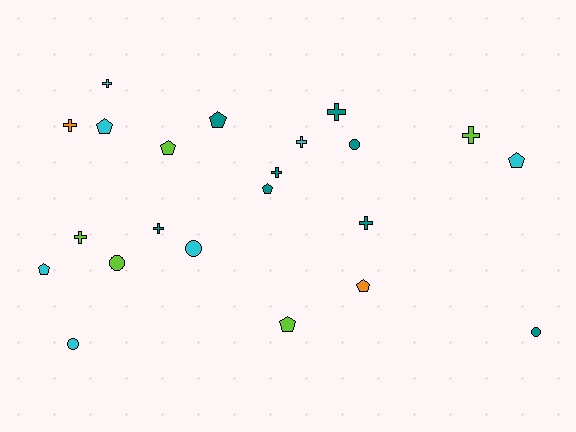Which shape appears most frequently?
Cross, with 9 objects.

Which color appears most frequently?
Teal, with 8 objects.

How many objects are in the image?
There are 22 objects.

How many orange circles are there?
There are no orange circles.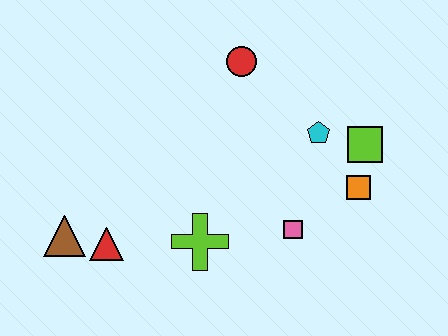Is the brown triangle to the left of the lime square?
Yes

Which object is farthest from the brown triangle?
The lime square is farthest from the brown triangle.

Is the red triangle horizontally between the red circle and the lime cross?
No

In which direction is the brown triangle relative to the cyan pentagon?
The brown triangle is to the left of the cyan pentagon.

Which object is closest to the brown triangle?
The red triangle is closest to the brown triangle.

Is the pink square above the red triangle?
Yes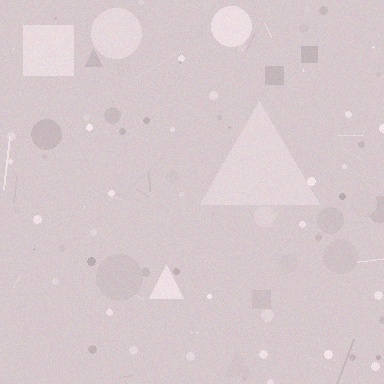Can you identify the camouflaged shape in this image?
The camouflaged shape is a triangle.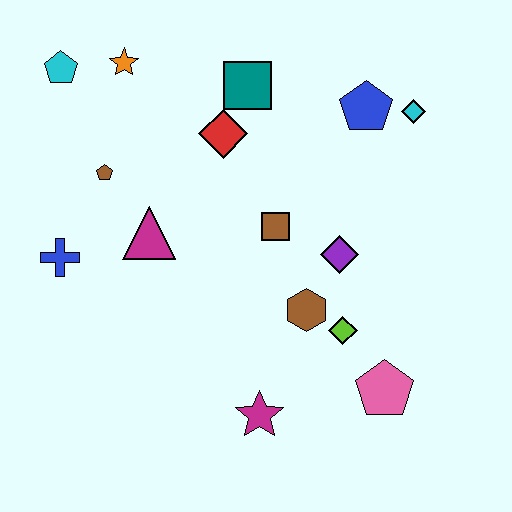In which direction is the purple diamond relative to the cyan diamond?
The purple diamond is below the cyan diamond.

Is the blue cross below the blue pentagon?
Yes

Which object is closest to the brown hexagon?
The lime diamond is closest to the brown hexagon.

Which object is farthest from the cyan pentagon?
The pink pentagon is farthest from the cyan pentagon.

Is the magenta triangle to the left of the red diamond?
Yes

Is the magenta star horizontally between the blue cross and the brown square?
Yes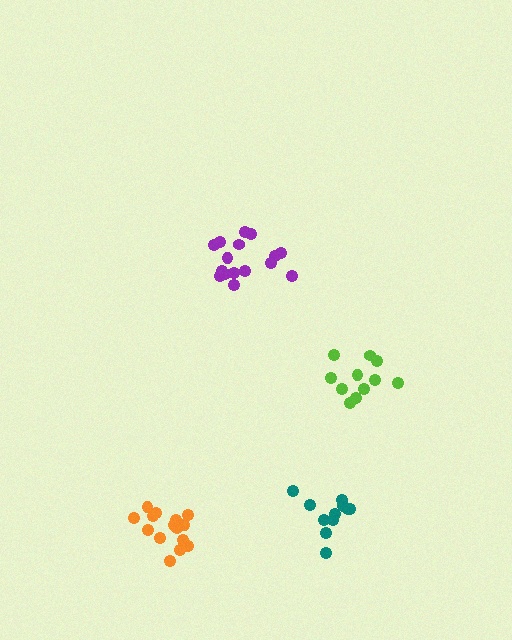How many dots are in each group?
Group 1: 16 dots, Group 2: 11 dots, Group 3: 11 dots, Group 4: 16 dots (54 total).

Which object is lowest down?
The orange cluster is bottommost.